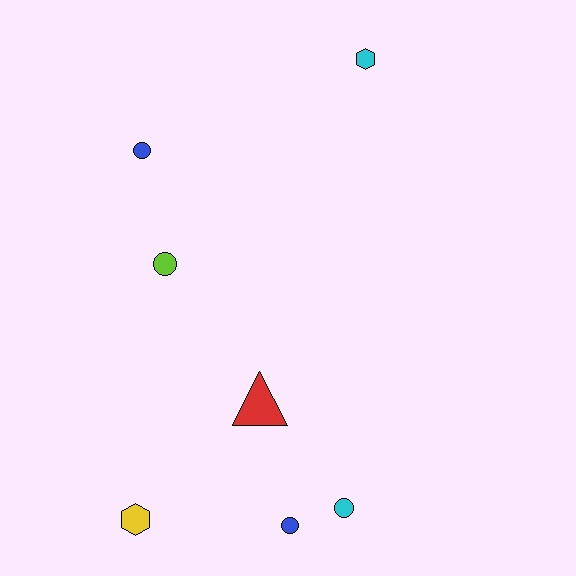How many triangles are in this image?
There is 1 triangle.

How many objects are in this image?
There are 7 objects.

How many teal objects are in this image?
There are no teal objects.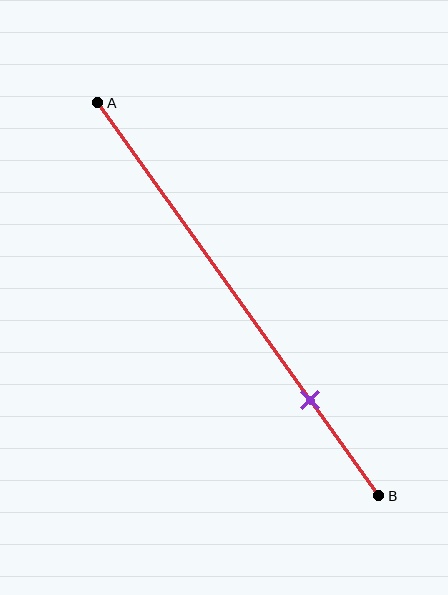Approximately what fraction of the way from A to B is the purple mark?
The purple mark is approximately 75% of the way from A to B.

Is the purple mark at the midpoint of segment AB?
No, the mark is at about 75% from A, not at the 50% midpoint.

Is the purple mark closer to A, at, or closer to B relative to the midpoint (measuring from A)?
The purple mark is closer to point B than the midpoint of segment AB.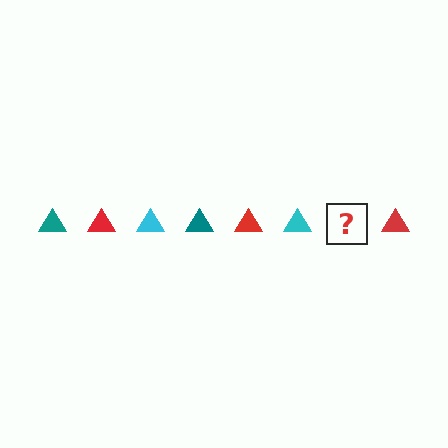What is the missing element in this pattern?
The missing element is a teal triangle.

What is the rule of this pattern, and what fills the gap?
The rule is that the pattern cycles through teal, red, cyan triangles. The gap should be filled with a teal triangle.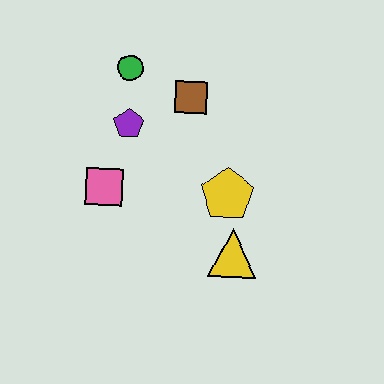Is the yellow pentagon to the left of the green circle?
No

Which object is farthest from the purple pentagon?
The yellow triangle is farthest from the purple pentagon.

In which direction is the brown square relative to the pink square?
The brown square is above the pink square.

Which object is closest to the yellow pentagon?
The yellow triangle is closest to the yellow pentagon.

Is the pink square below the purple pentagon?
Yes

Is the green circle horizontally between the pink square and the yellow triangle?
Yes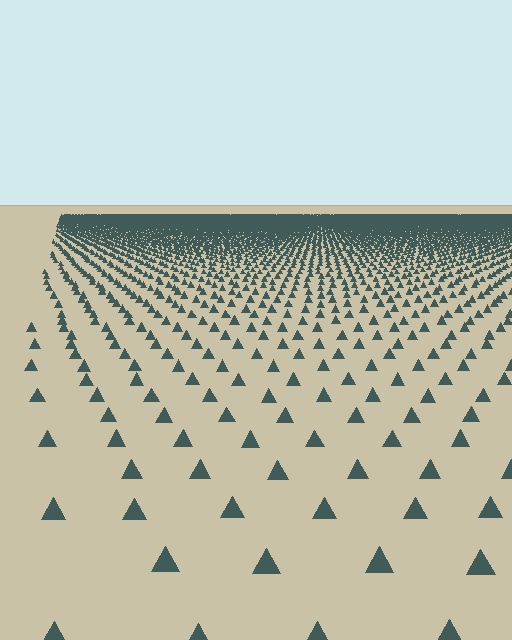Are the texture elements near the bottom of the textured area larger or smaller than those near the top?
Larger. Near the bottom, elements are closer to the viewer and appear at a bigger on-screen size.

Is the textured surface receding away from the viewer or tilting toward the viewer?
The surface is receding away from the viewer. Texture elements get smaller and denser toward the top.